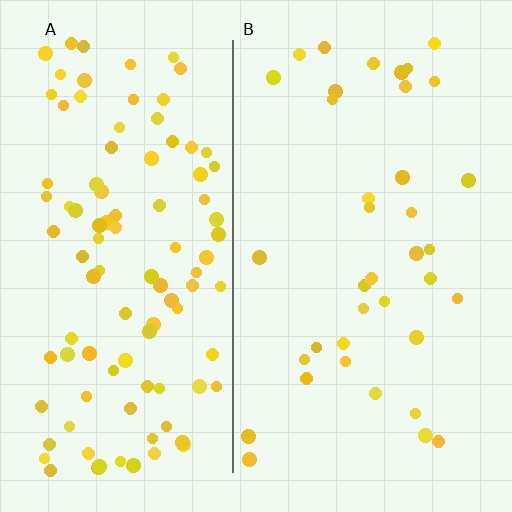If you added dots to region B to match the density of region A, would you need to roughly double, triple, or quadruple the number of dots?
Approximately triple.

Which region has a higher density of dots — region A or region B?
A (the left).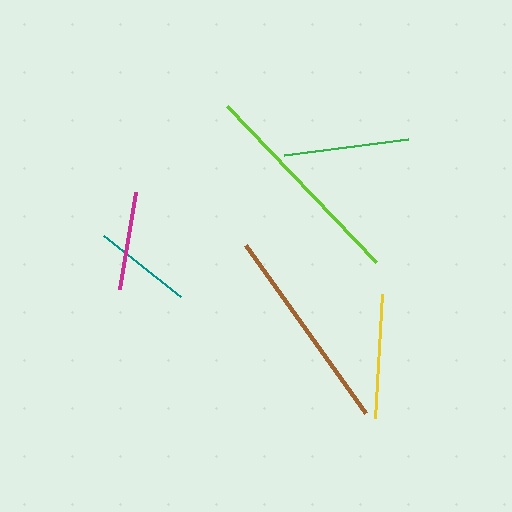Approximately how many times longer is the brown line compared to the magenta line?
The brown line is approximately 2.1 times the length of the magenta line.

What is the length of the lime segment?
The lime segment is approximately 216 pixels long.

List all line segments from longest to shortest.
From longest to shortest: lime, brown, green, yellow, magenta, teal.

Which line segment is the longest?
The lime line is the longest at approximately 216 pixels.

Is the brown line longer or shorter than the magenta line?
The brown line is longer than the magenta line.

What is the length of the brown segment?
The brown segment is approximately 207 pixels long.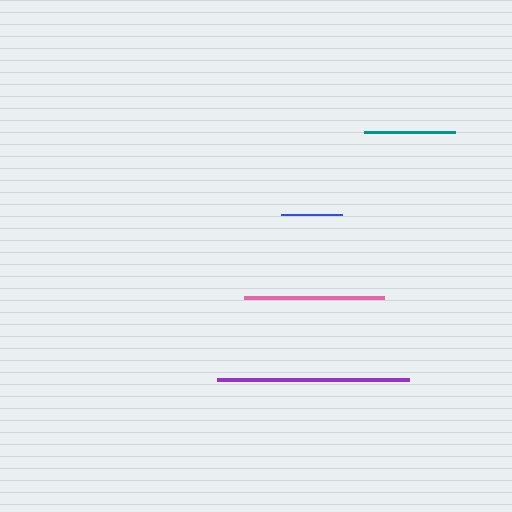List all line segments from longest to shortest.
From longest to shortest: purple, pink, teal, blue.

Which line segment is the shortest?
The blue line is the shortest at approximately 61 pixels.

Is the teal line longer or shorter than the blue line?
The teal line is longer than the blue line.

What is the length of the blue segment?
The blue segment is approximately 61 pixels long.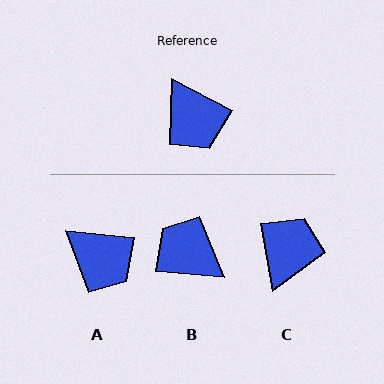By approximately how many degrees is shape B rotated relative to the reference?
Approximately 157 degrees clockwise.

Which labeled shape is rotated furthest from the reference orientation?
B, about 157 degrees away.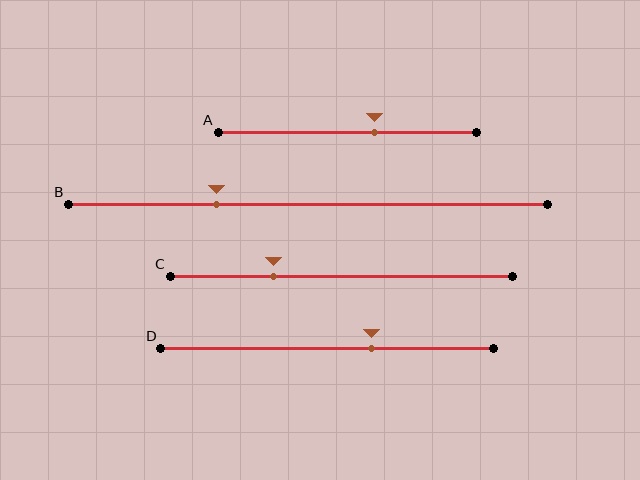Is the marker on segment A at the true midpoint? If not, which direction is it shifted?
No, the marker on segment A is shifted to the right by about 10% of the segment length.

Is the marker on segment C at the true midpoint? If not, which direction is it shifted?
No, the marker on segment C is shifted to the left by about 20% of the segment length.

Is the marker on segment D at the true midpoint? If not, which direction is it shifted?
No, the marker on segment D is shifted to the right by about 13% of the segment length.